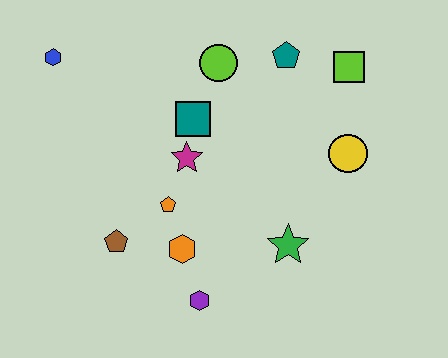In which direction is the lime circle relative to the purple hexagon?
The lime circle is above the purple hexagon.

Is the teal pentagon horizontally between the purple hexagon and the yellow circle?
Yes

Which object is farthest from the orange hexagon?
The lime square is farthest from the orange hexagon.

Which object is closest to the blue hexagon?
The teal square is closest to the blue hexagon.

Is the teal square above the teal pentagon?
No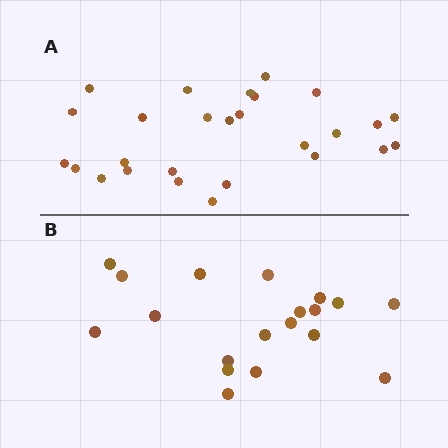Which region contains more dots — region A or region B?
Region A (the top region) has more dots.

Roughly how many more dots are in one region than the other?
Region A has roughly 8 or so more dots than region B.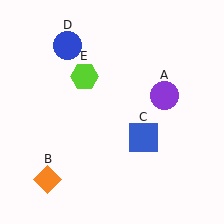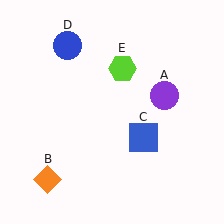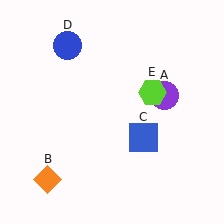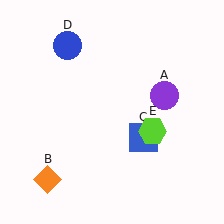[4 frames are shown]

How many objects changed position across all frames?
1 object changed position: lime hexagon (object E).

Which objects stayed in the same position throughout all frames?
Purple circle (object A) and orange diamond (object B) and blue square (object C) and blue circle (object D) remained stationary.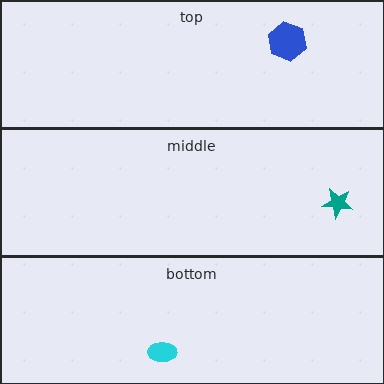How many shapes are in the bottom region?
1.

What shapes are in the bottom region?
The cyan ellipse.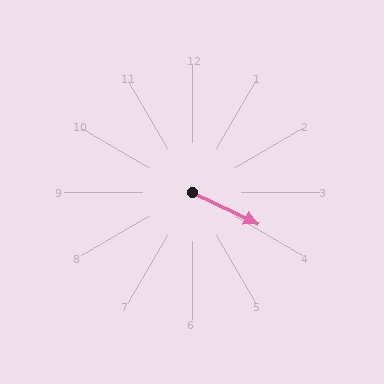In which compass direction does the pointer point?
Southeast.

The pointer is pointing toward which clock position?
Roughly 4 o'clock.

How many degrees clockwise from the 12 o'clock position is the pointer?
Approximately 116 degrees.